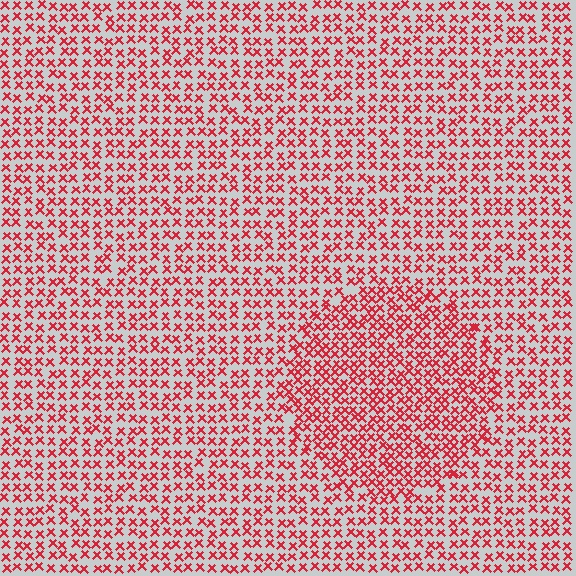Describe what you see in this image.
The image contains small red elements arranged at two different densities. A circle-shaped region is visible where the elements are more densely packed than the surrounding area.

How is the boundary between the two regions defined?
The boundary is defined by a change in element density (approximately 1.6x ratio). All elements are the same color, size, and shape.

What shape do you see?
I see a circle.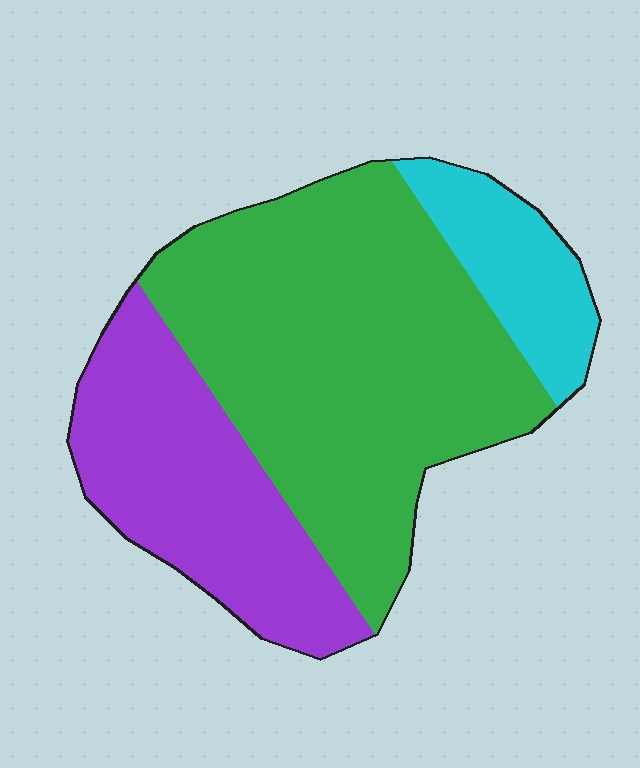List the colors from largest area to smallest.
From largest to smallest: green, purple, cyan.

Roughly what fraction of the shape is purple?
Purple covers roughly 30% of the shape.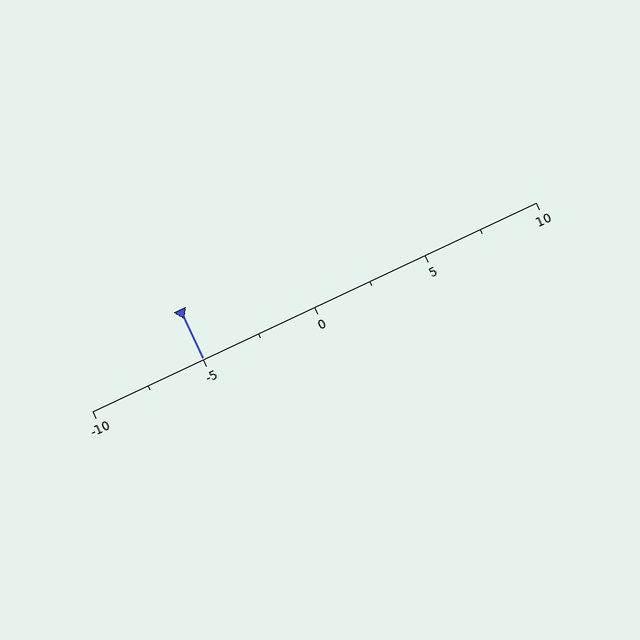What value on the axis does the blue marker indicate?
The marker indicates approximately -5.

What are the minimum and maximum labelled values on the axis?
The axis runs from -10 to 10.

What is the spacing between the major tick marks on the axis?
The major ticks are spaced 5 apart.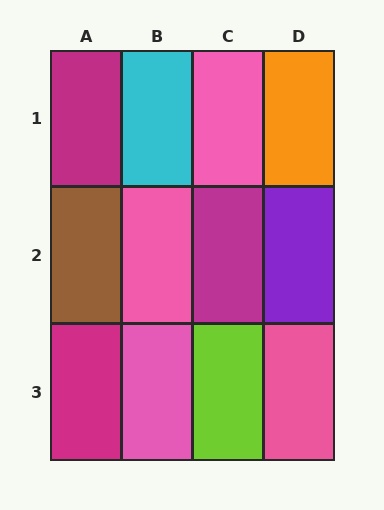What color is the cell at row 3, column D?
Pink.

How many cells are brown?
1 cell is brown.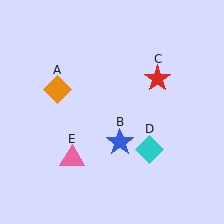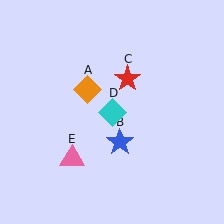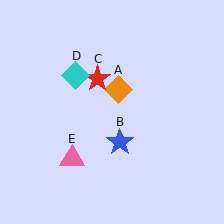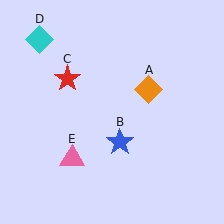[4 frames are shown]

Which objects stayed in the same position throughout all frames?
Blue star (object B) and pink triangle (object E) remained stationary.